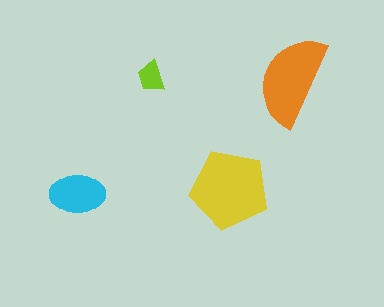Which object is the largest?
The yellow pentagon.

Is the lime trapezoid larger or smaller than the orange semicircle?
Smaller.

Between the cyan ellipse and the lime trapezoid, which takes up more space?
The cyan ellipse.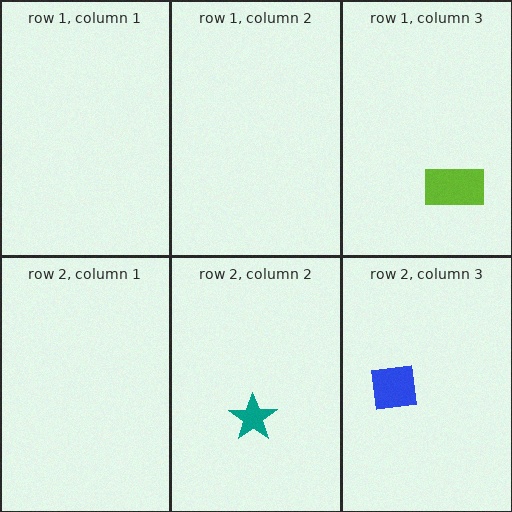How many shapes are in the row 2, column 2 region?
1.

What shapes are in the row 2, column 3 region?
The blue square.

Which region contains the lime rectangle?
The row 1, column 3 region.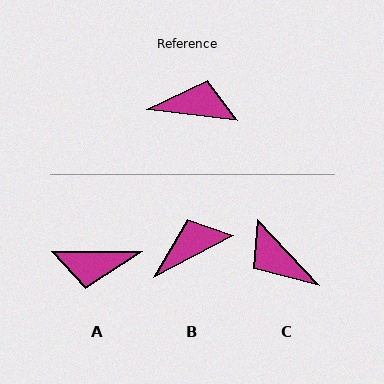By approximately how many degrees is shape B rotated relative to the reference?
Approximately 35 degrees counter-clockwise.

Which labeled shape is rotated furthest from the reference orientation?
A, about 173 degrees away.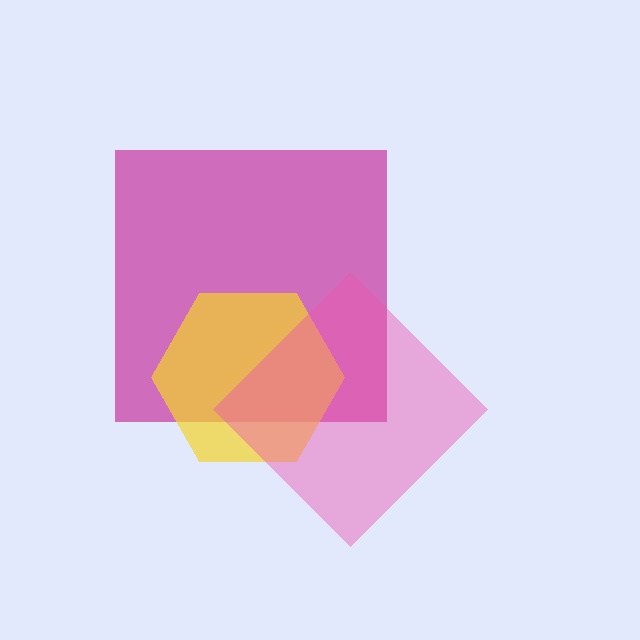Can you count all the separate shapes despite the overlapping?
Yes, there are 3 separate shapes.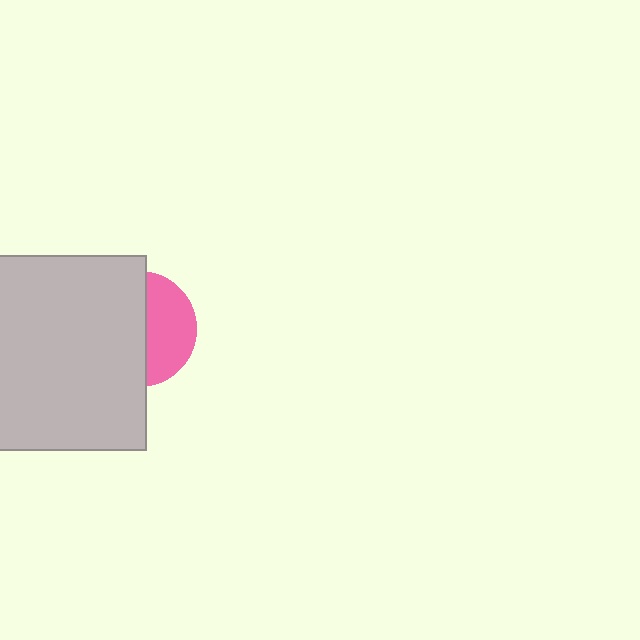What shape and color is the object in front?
The object in front is a light gray rectangle.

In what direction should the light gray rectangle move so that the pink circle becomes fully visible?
The light gray rectangle should move left. That is the shortest direction to clear the overlap and leave the pink circle fully visible.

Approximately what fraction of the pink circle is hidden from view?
Roughly 59% of the pink circle is hidden behind the light gray rectangle.